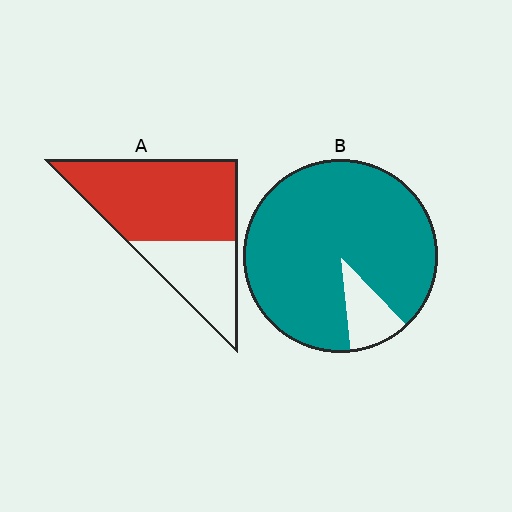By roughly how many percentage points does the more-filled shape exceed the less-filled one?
By roughly 25 percentage points (B over A).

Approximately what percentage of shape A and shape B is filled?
A is approximately 65% and B is approximately 90%.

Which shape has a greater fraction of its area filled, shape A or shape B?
Shape B.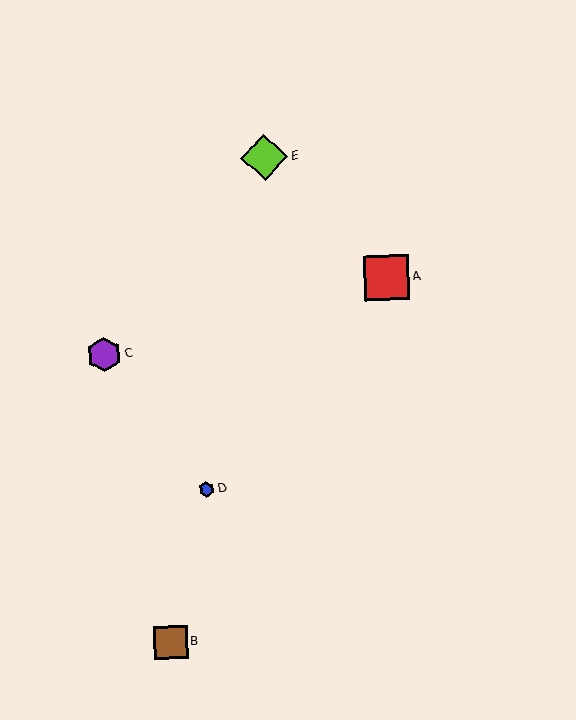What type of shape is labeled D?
Shape D is a blue hexagon.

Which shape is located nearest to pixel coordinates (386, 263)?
The red square (labeled A) at (387, 277) is nearest to that location.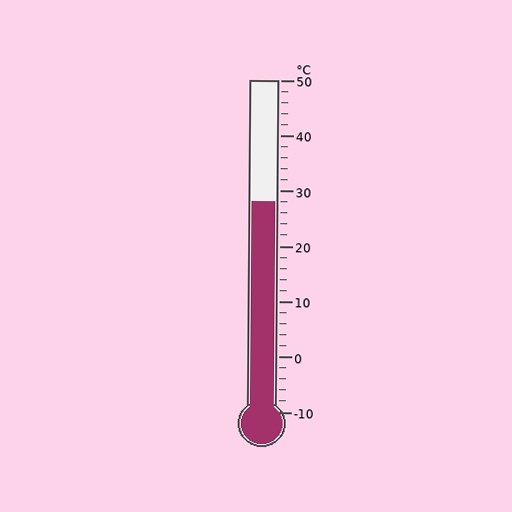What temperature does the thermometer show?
The thermometer shows approximately 28°C.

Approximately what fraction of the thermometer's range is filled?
The thermometer is filled to approximately 65% of its range.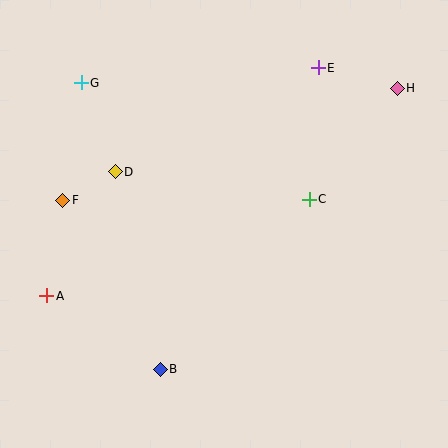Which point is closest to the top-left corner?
Point G is closest to the top-left corner.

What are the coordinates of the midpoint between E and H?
The midpoint between E and H is at (358, 78).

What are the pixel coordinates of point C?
Point C is at (309, 199).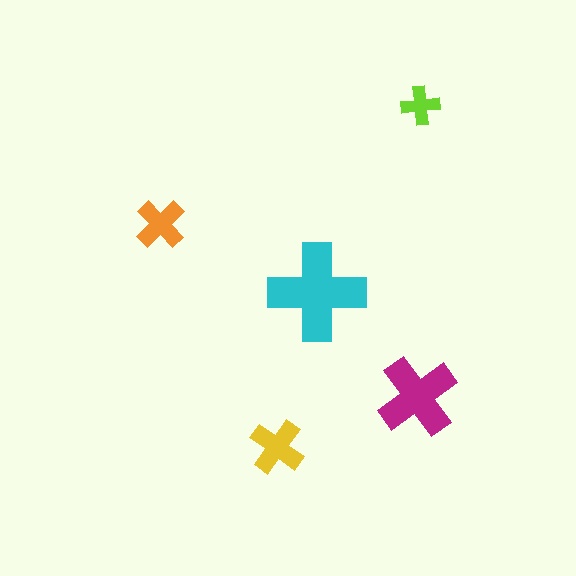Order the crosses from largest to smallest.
the cyan one, the magenta one, the yellow one, the orange one, the lime one.